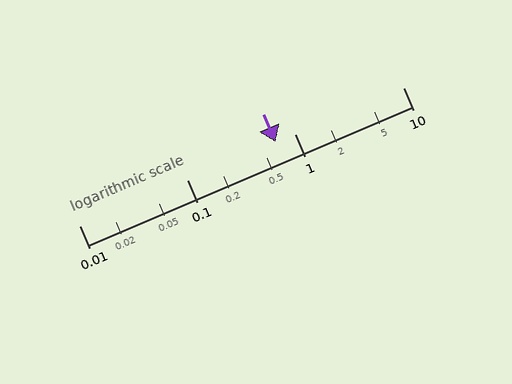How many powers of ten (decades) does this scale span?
The scale spans 3 decades, from 0.01 to 10.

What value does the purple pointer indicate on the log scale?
The pointer indicates approximately 0.66.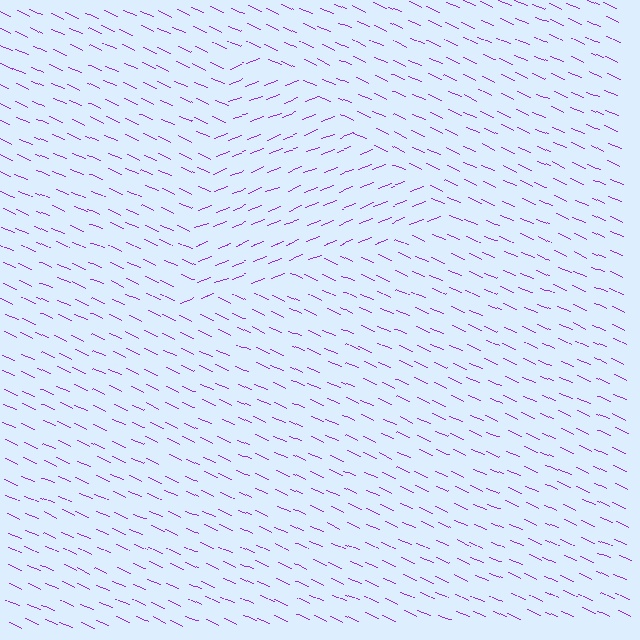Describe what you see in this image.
The image is filled with small purple line segments. A triangle region in the image has lines oriented differently from the surrounding lines, creating a visible texture boundary.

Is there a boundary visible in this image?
Yes, there is a texture boundary formed by a change in line orientation.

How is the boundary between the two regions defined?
The boundary is defined purely by a change in line orientation (approximately 45 degrees difference). All lines are the same color and thickness.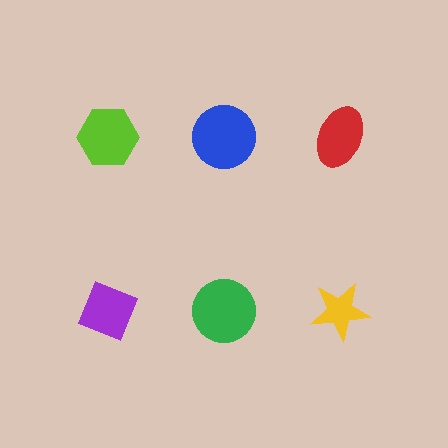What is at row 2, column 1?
A purple diamond.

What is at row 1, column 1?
A lime hexagon.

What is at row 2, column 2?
A green circle.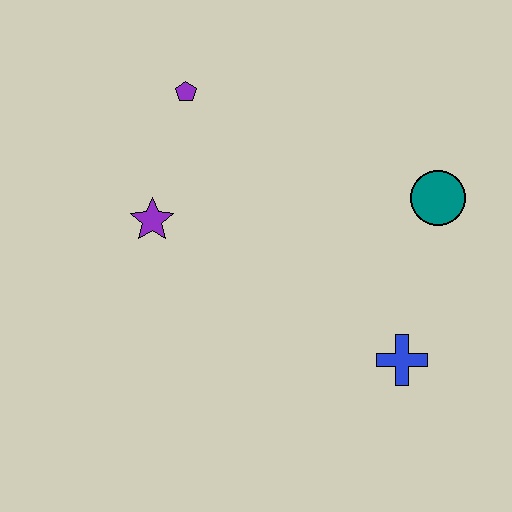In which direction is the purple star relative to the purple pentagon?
The purple star is below the purple pentagon.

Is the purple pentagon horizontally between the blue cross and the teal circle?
No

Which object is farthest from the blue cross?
The purple pentagon is farthest from the blue cross.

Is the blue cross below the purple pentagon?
Yes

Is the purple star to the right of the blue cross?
No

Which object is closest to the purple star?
The purple pentagon is closest to the purple star.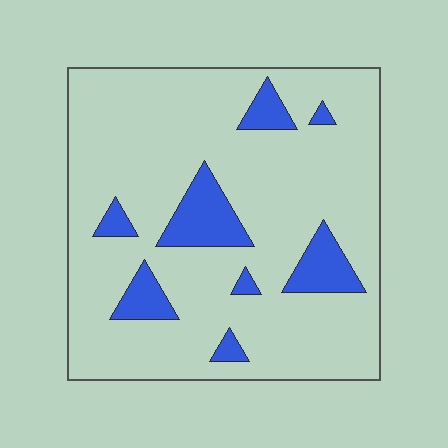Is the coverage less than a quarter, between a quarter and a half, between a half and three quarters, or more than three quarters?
Less than a quarter.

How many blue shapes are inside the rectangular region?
8.